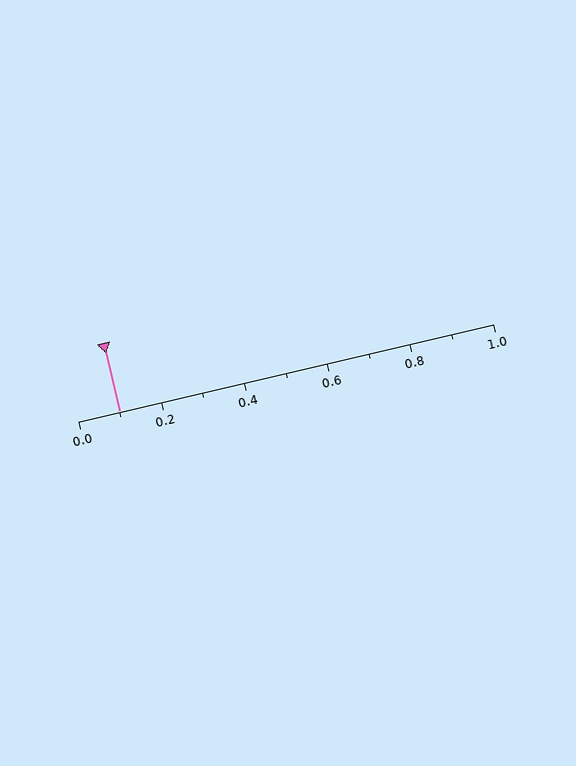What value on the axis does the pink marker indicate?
The marker indicates approximately 0.1.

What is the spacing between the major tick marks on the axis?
The major ticks are spaced 0.2 apart.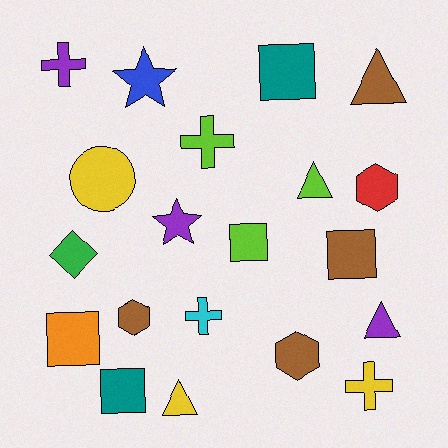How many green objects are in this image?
There is 1 green object.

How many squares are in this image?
There are 5 squares.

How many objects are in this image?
There are 20 objects.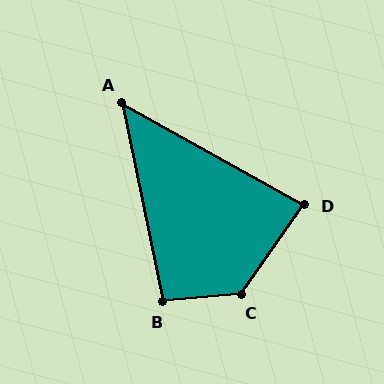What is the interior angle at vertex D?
Approximately 84 degrees (acute).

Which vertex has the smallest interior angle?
A, at approximately 49 degrees.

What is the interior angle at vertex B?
Approximately 96 degrees (obtuse).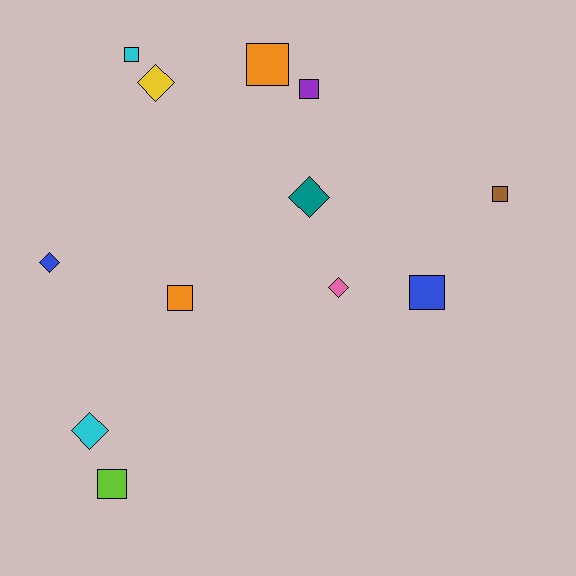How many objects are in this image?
There are 12 objects.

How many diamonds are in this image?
There are 5 diamonds.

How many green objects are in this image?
There are no green objects.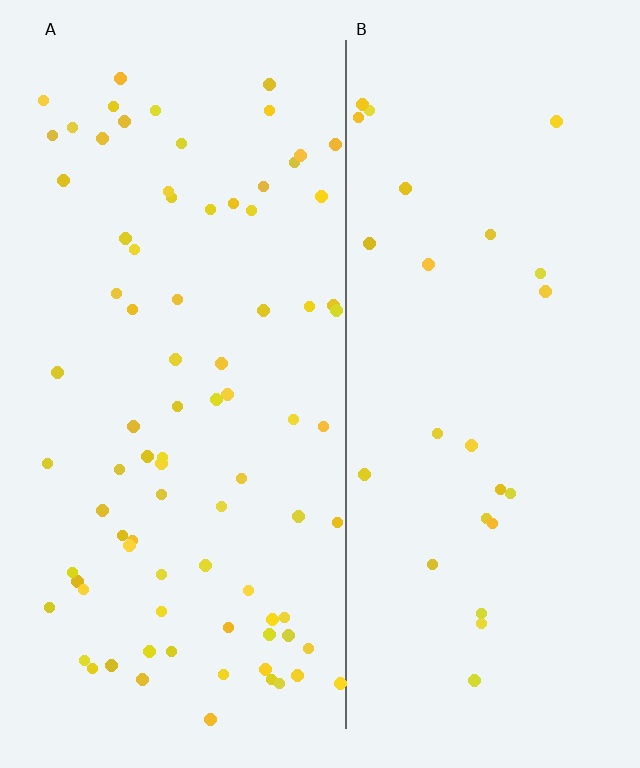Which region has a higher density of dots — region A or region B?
A (the left).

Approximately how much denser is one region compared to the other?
Approximately 3.2× — region A over region B.